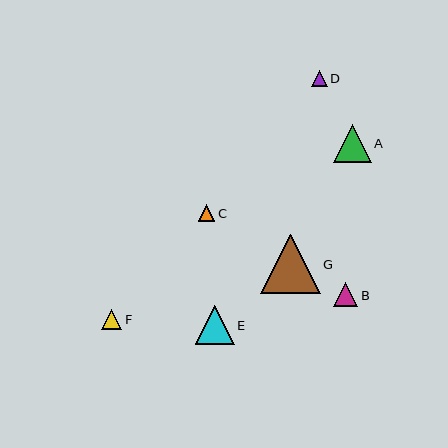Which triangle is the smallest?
Triangle D is the smallest with a size of approximately 16 pixels.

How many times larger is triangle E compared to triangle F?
Triangle E is approximately 1.9 times the size of triangle F.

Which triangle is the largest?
Triangle G is the largest with a size of approximately 59 pixels.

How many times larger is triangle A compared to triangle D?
Triangle A is approximately 2.4 times the size of triangle D.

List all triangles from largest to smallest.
From largest to smallest: G, E, A, B, F, C, D.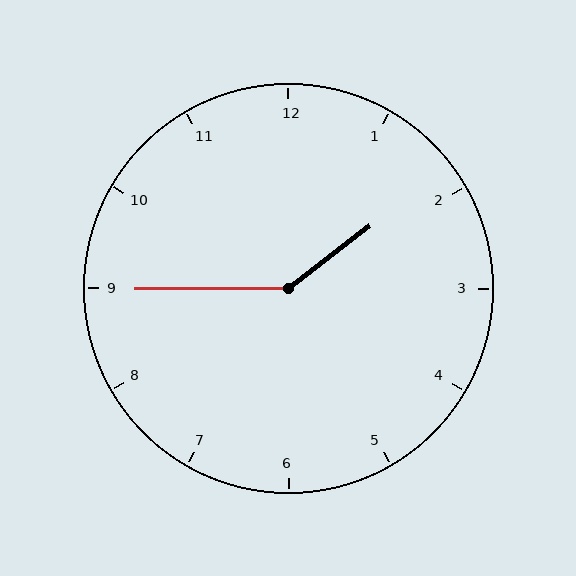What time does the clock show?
1:45.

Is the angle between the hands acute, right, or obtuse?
It is obtuse.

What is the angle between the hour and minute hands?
Approximately 142 degrees.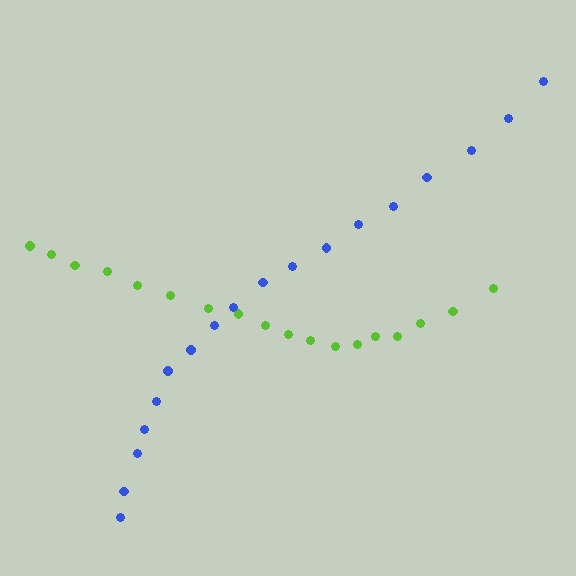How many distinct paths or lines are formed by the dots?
There are 2 distinct paths.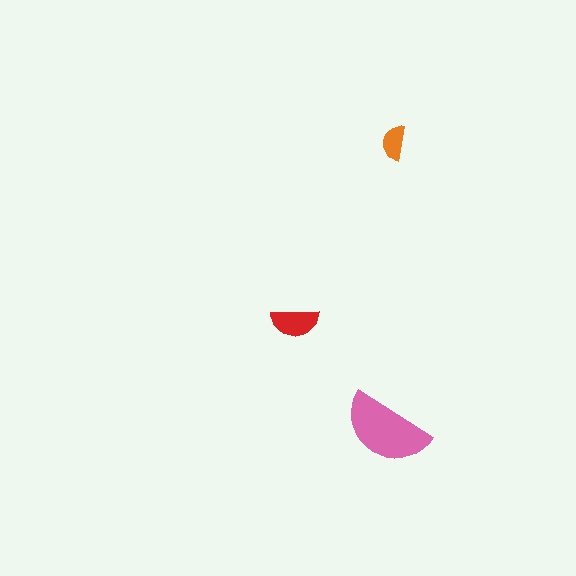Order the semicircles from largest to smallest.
the pink one, the red one, the orange one.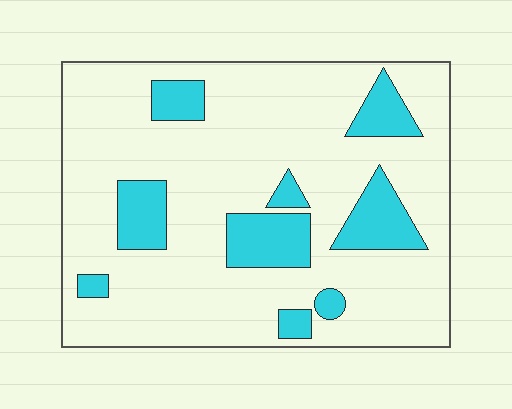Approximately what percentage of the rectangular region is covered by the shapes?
Approximately 20%.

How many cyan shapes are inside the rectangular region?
9.